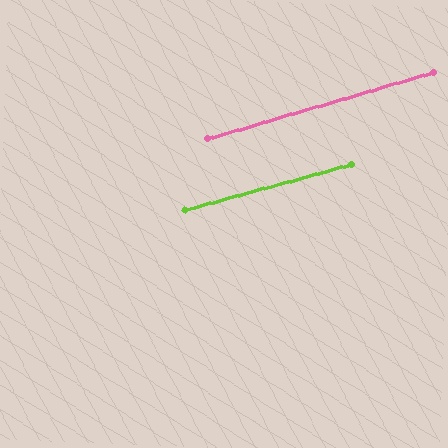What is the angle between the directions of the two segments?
Approximately 1 degree.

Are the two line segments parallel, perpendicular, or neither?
Parallel — their directions differ by only 1.2°.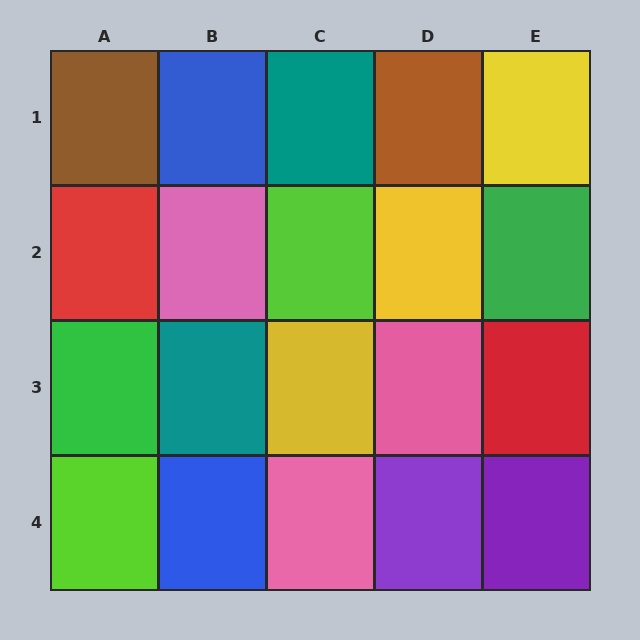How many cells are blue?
2 cells are blue.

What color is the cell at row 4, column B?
Blue.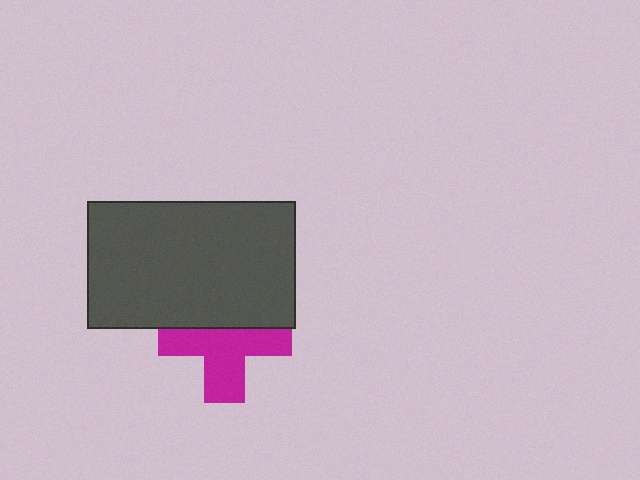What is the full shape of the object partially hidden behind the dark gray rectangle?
The partially hidden object is a magenta cross.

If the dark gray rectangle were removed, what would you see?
You would see the complete magenta cross.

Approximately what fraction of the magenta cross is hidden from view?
Roughly 41% of the magenta cross is hidden behind the dark gray rectangle.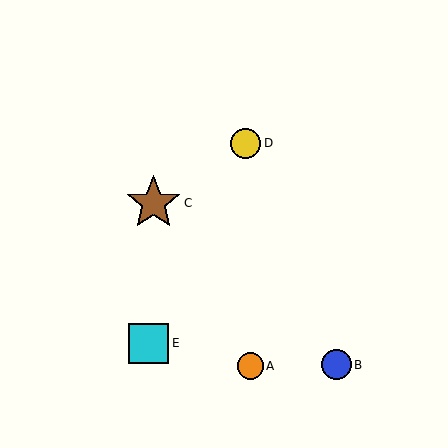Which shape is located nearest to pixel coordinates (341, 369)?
The blue circle (labeled B) at (337, 365) is nearest to that location.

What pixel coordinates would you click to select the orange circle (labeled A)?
Click at (250, 366) to select the orange circle A.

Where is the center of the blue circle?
The center of the blue circle is at (337, 365).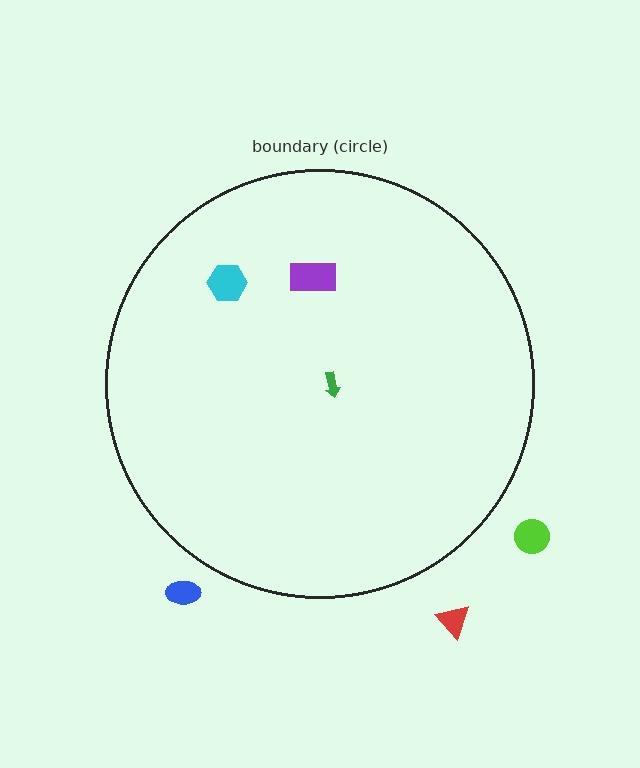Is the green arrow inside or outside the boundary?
Inside.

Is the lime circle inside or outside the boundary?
Outside.